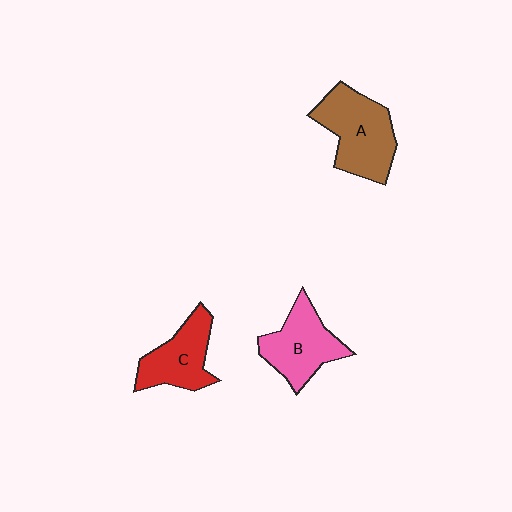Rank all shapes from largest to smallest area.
From largest to smallest: A (brown), B (pink), C (red).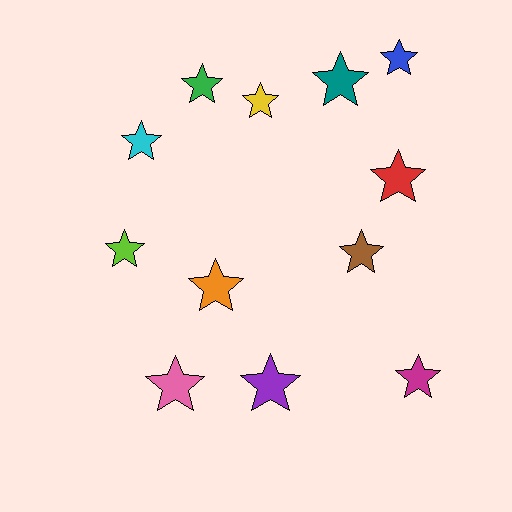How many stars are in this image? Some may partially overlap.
There are 12 stars.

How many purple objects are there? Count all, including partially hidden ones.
There is 1 purple object.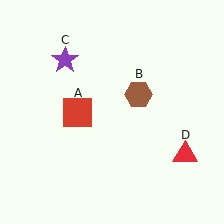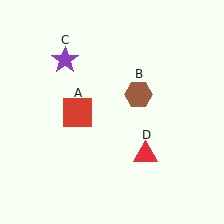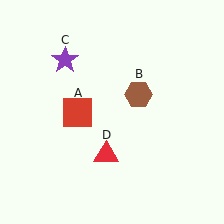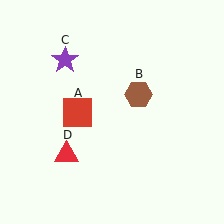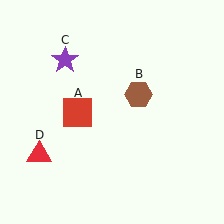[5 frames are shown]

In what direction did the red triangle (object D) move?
The red triangle (object D) moved left.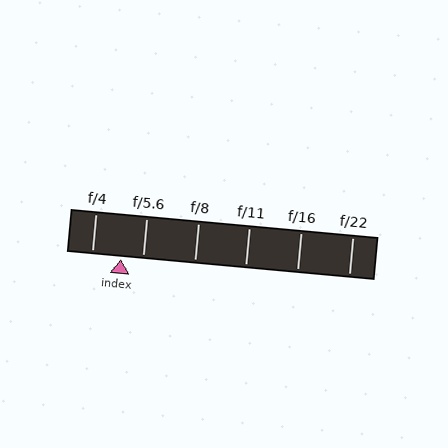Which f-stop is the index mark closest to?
The index mark is closest to f/5.6.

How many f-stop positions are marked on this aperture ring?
There are 6 f-stop positions marked.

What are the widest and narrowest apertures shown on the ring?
The widest aperture shown is f/4 and the narrowest is f/22.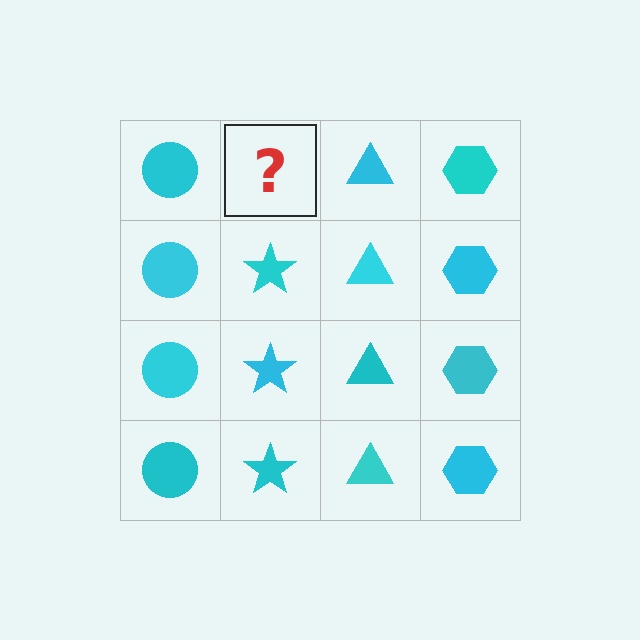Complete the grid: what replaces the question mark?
The question mark should be replaced with a cyan star.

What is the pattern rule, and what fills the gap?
The rule is that each column has a consistent shape. The gap should be filled with a cyan star.